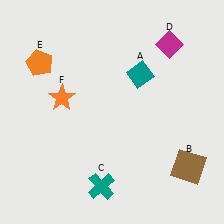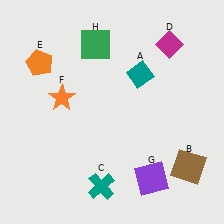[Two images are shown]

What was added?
A purple square (G), a green square (H) were added in Image 2.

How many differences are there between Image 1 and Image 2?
There are 2 differences between the two images.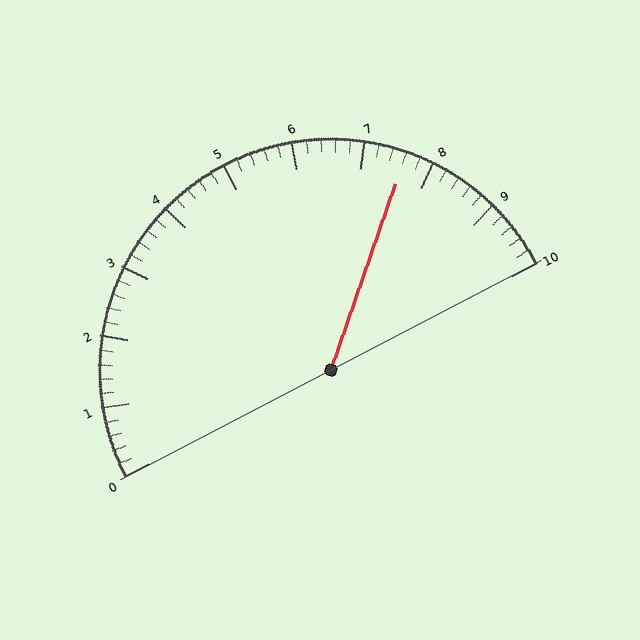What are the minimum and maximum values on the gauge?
The gauge ranges from 0 to 10.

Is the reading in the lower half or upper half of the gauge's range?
The reading is in the upper half of the range (0 to 10).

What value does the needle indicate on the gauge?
The needle indicates approximately 7.6.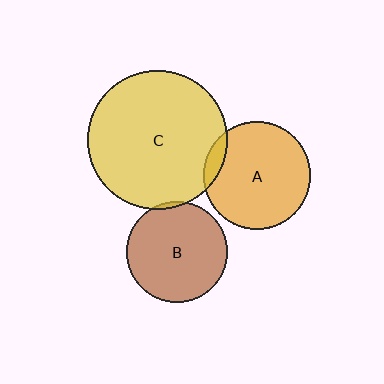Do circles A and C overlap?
Yes.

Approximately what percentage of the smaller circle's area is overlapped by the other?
Approximately 10%.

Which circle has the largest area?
Circle C (yellow).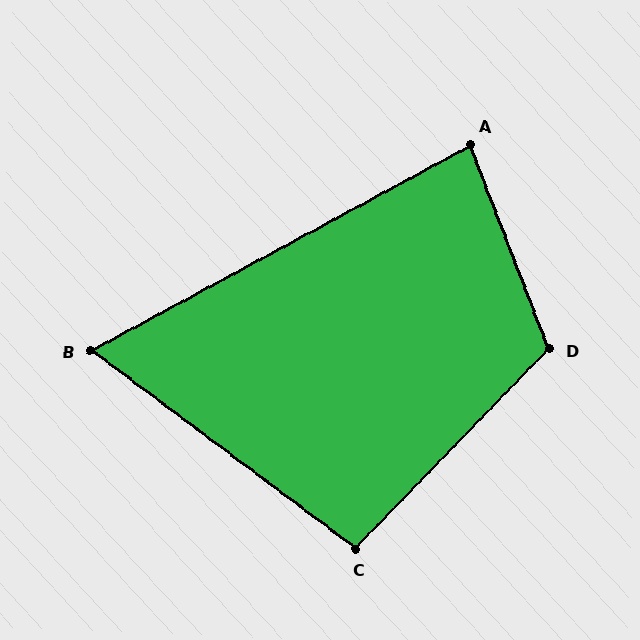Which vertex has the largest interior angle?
D, at approximately 115 degrees.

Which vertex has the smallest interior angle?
B, at approximately 65 degrees.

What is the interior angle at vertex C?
Approximately 97 degrees (obtuse).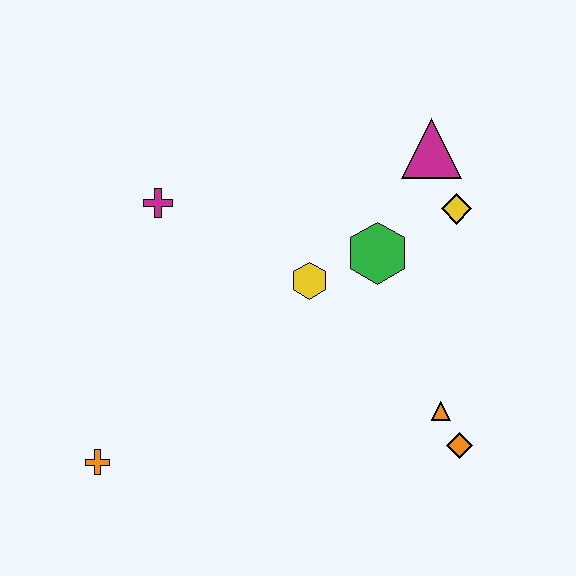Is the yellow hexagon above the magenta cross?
No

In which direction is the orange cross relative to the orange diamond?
The orange cross is to the left of the orange diamond.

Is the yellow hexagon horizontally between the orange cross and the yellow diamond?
Yes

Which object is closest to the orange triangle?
The orange diamond is closest to the orange triangle.